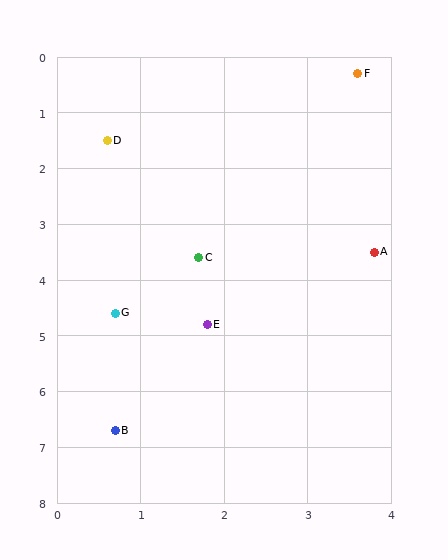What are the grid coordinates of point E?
Point E is at approximately (1.8, 4.8).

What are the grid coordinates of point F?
Point F is at approximately (3.6, 0.3).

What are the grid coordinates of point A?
Point A is at approximately (3.8, 3.5).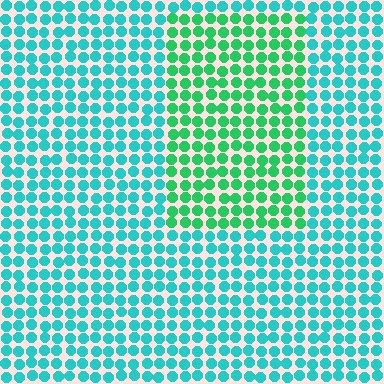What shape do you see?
I see a rectangle.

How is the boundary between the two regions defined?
The boundary is defined purely by a slight shift in hue (about 36 degrees). Spacing, size, and orientation are identical on both sides.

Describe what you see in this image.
The image is filled with small cyan elements in a uniform arrangement. A rectangle-shaped region is visible where the elements are tinted to a slightly different hue, forming a subtle color boundary.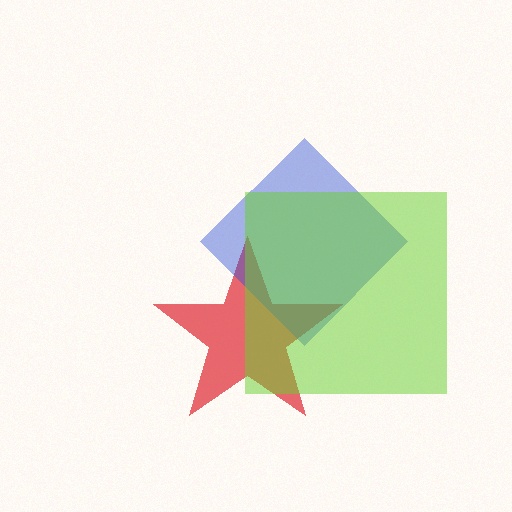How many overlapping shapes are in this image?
There are 3 overlapping shapes in the image.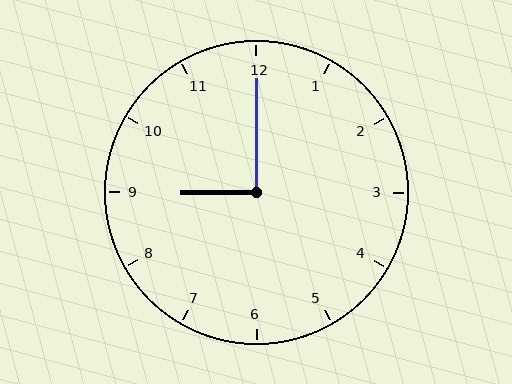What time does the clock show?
9:00.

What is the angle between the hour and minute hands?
Approximately 90 degrees.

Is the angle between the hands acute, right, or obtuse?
It is right.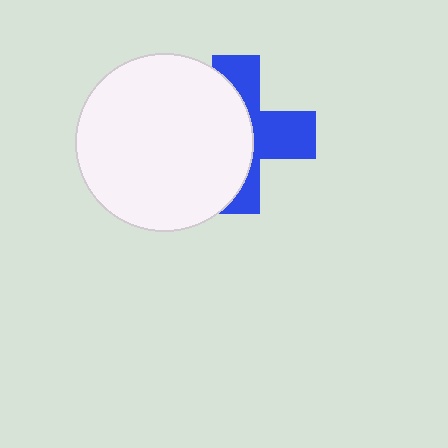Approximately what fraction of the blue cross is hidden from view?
Roughly 56% of the blue cross is hidden behind the white circle.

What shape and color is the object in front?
The object in front is a white circle.